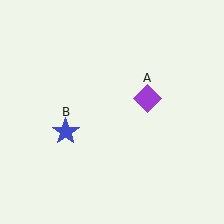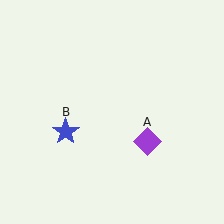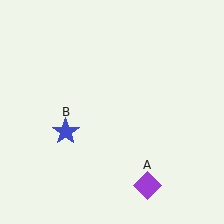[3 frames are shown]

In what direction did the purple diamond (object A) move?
The purple diamond (object A) moved down.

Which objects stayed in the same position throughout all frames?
Blue star (object B) remained stationary.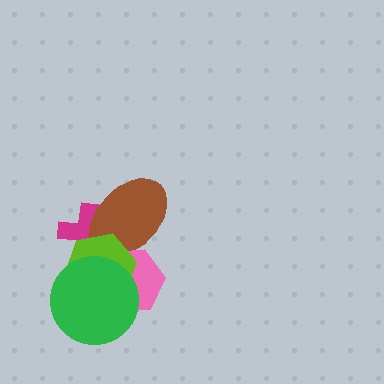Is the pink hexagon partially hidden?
Yes, it is partially covered by another shape.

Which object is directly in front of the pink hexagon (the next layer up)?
The lime hexagon is directly in front of the pink hexagon.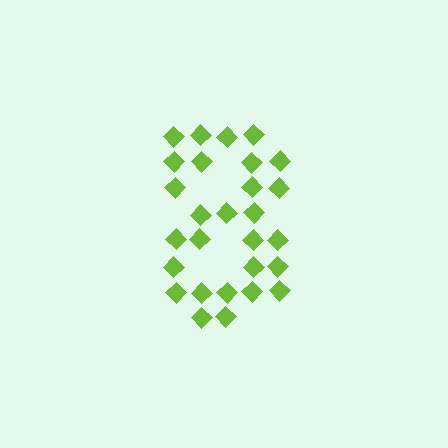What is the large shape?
The large shape is the digit 8.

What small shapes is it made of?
It is made of small diamonds.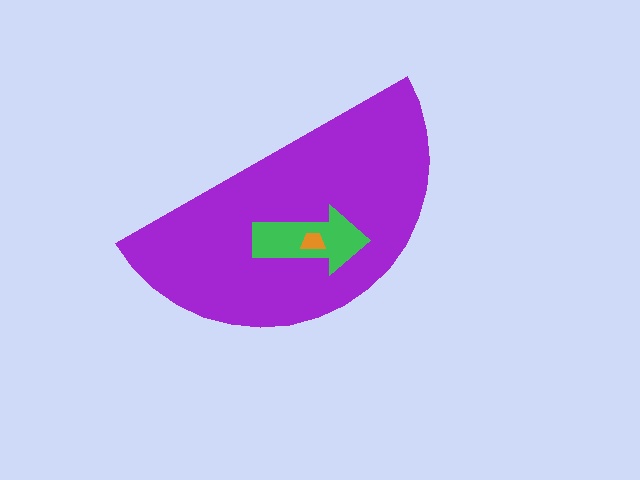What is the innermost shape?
The orange trapezoid.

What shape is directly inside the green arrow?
The orange trapezoid.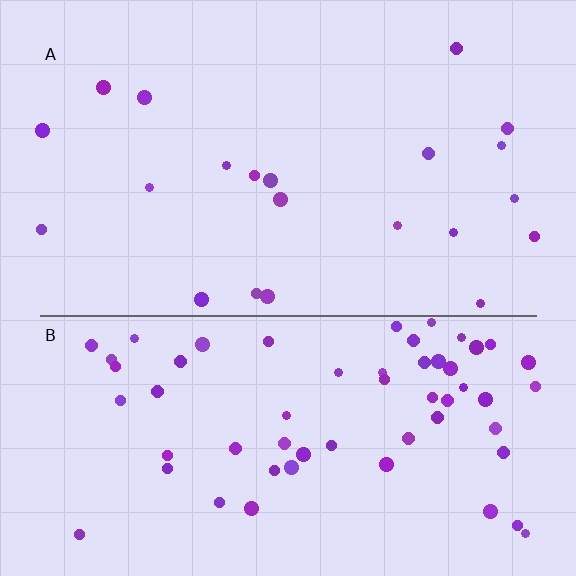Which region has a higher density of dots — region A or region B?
B (the bottom).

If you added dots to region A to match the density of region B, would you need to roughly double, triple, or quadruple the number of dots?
Approximately triple.